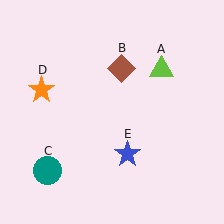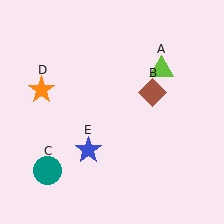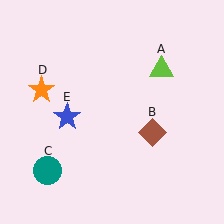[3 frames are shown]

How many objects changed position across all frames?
2 objects changed position: brown diamond (object B), blue star (object E).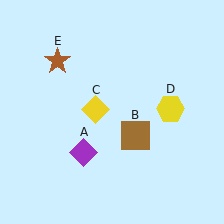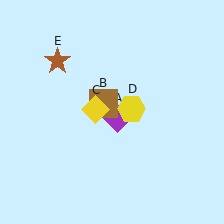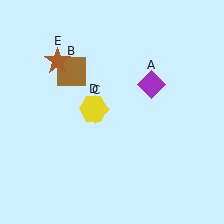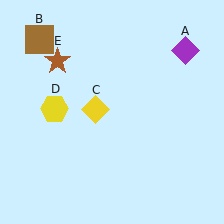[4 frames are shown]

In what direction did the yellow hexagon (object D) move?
The yellow hexagon (object D) moved left.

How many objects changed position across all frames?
3 objects changed position: purple diamond (object A), brown square (object B), yellow hexagon (object D).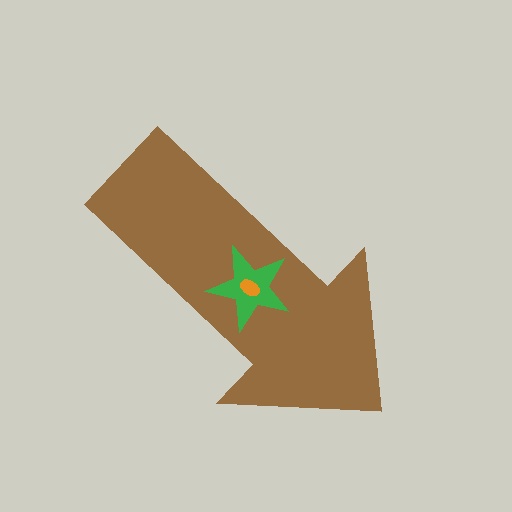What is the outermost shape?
The brown arrow.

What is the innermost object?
The orange ellipse.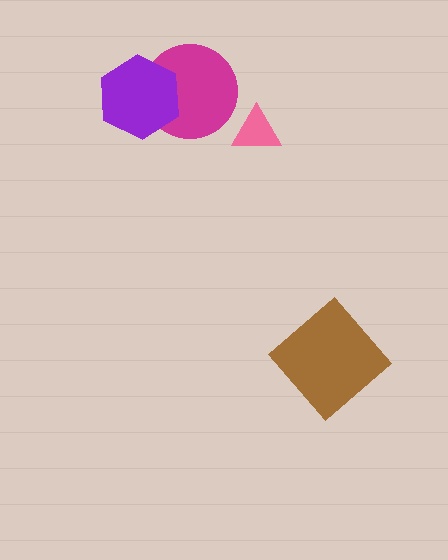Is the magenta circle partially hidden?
Yes, it is partially covered by another shape.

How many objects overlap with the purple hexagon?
1 object overlaps with the purple hexagon.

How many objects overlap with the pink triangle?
0 objects overlap with the pink triangle.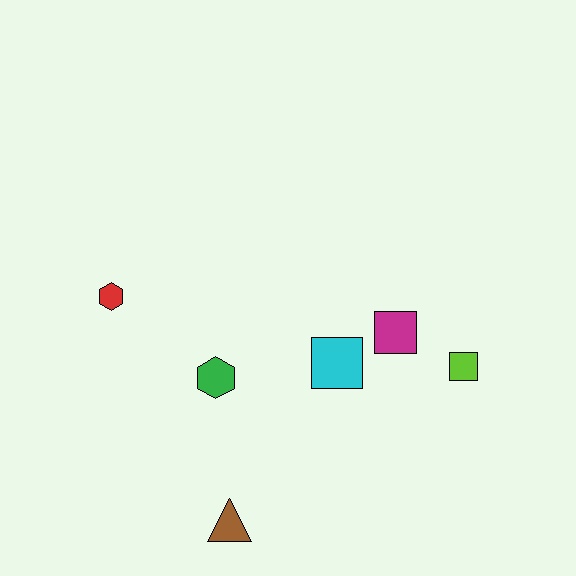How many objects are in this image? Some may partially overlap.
There are 6 objects.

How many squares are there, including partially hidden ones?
There are 3 squares.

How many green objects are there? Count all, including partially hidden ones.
There is 1 green object.